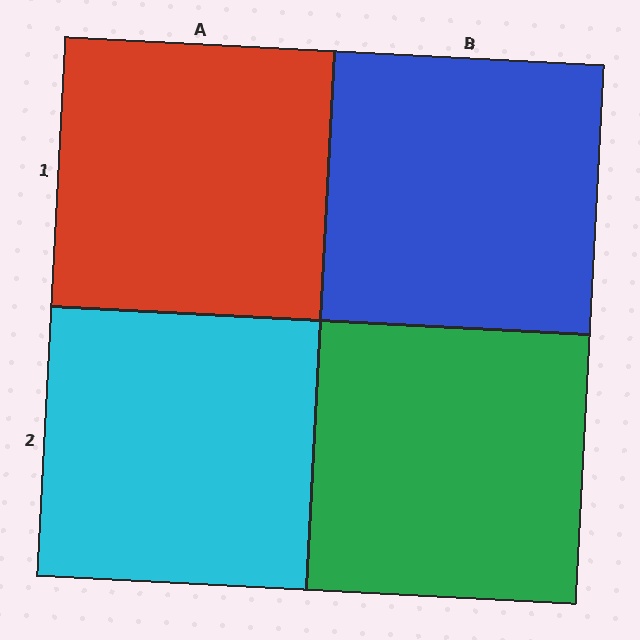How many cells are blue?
1 cell is blue.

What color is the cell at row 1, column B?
Blue.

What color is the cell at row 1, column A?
Red.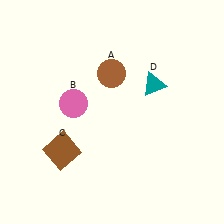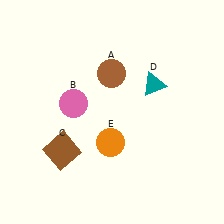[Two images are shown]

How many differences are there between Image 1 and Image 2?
There is 1 difference between the two images.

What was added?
An orange circle (E) was added in Image 2.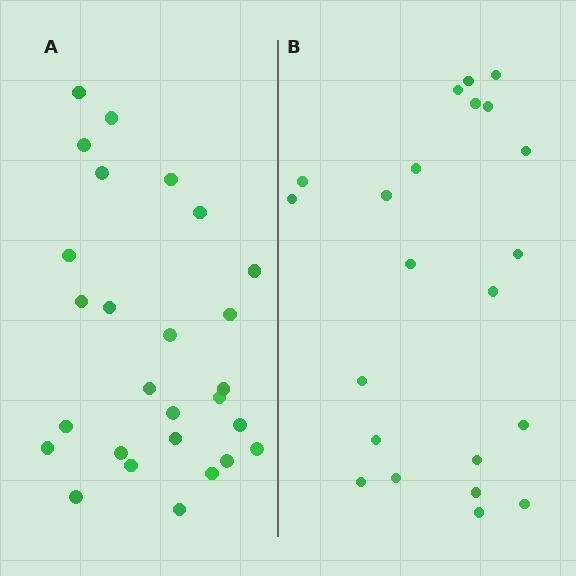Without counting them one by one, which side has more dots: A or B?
Region A (the left region) has more dots.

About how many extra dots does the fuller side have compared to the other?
Region A has about 5 more dots than region B.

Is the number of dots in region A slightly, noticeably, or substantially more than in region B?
Region A has only slightly more — the two regions are fairly close. The ratio is roughly 1.2 to 1.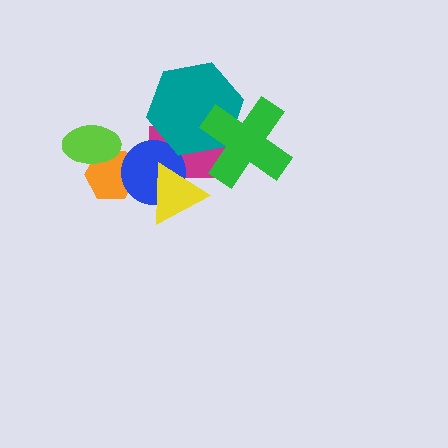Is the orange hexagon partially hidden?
Yes, it is partially covered by another shape.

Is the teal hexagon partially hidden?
Yes, it is partially covered by another shape.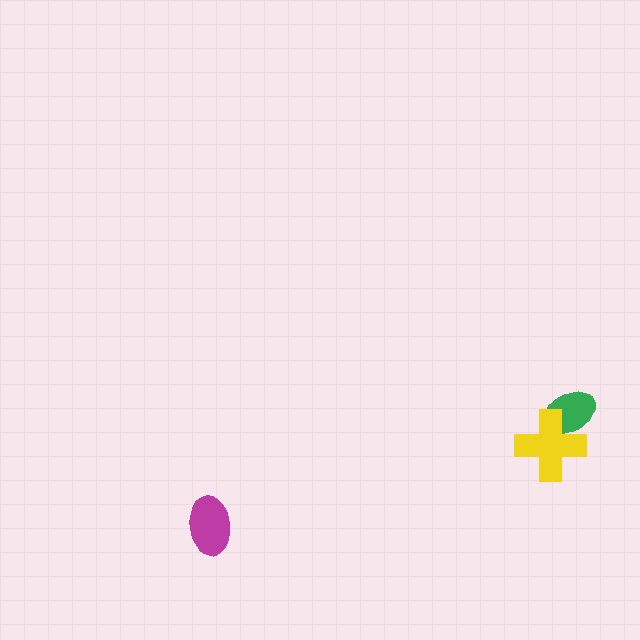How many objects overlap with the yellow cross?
1 object overlaps with the yellow cross.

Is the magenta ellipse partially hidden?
No, no other shape covers it.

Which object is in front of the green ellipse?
The yellow cross is in front of the green ellipse.